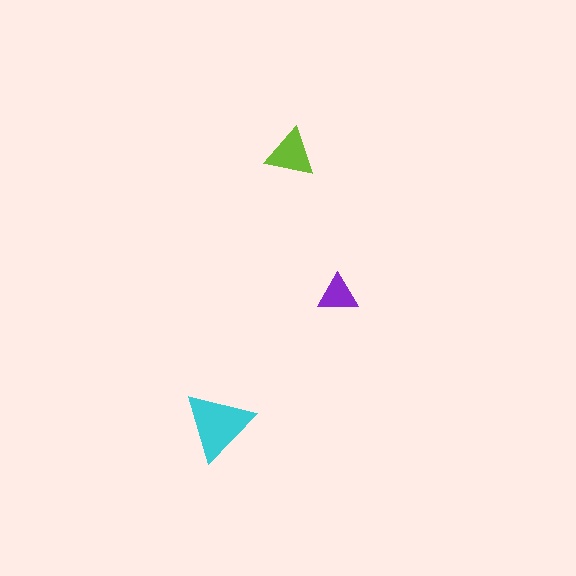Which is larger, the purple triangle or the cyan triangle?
The cyan one.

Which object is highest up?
The lime triangle is topmost.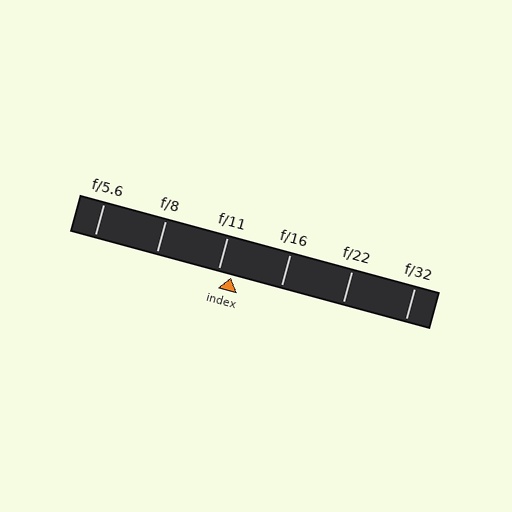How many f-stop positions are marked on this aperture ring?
There are 6 f-stop positions marked.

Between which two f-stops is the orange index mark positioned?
The index mark is between f/11 and f/16.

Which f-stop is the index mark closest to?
The index mark is closest to f/11.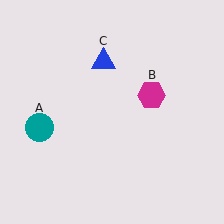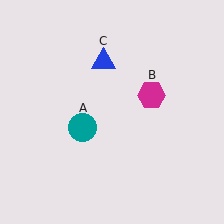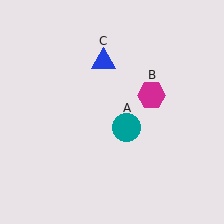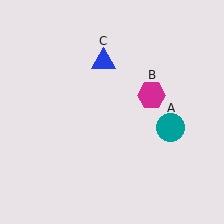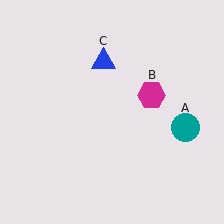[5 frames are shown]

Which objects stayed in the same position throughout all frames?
Magenta hexagon (object B) and blue triangle (object C) remained stationary.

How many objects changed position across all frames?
1 object changed position: teal circle (object A).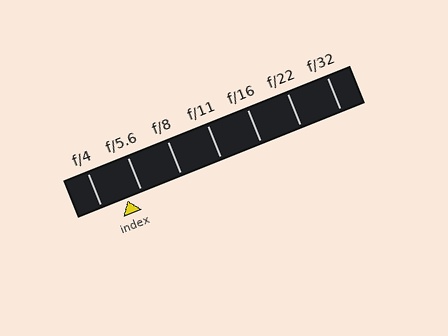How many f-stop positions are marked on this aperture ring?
There are 7 f-stop positions marked.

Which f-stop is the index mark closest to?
The index mark is closest to f/5.6.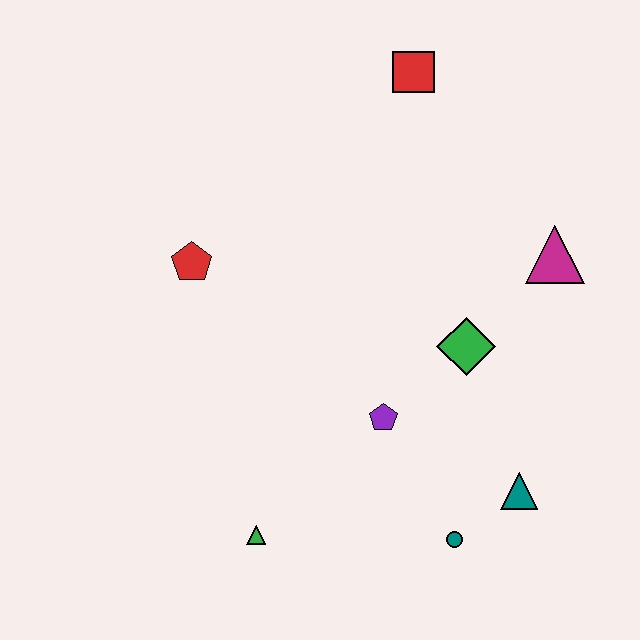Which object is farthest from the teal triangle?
The red square is farthest from the teal triangle.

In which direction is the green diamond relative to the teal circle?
The green diamond is above the teal circle.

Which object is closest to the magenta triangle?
The green diamond is closest to the magenta triangle.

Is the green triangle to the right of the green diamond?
No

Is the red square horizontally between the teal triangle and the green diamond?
No